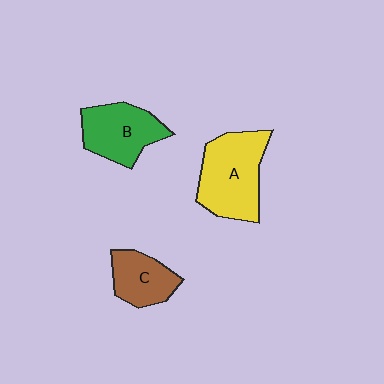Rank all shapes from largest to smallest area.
From largest to smallest: A (yellow), B (green), C (brown).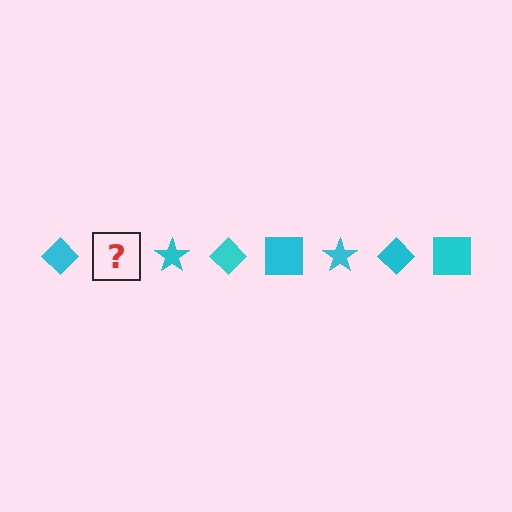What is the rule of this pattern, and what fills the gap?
The rule is that the pattern cycles through diamond, square, star shapes in cyan. The gap should be filled with a cyan square.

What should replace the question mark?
The question mark should be replaced with a cyan square.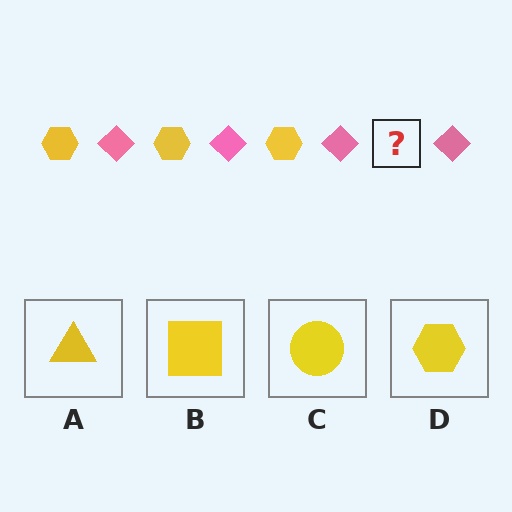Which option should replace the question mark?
Option D.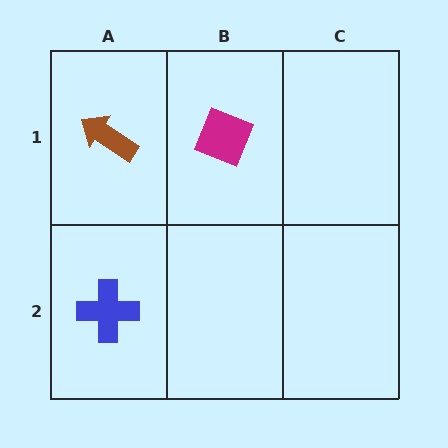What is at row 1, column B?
A magenta diamond.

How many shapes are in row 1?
2 shapes.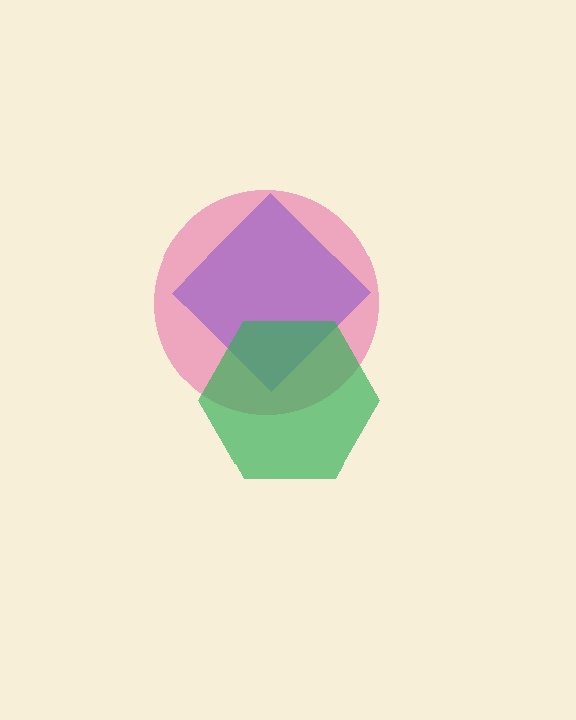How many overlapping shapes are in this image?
There are 3 overlapping shapes in the image.